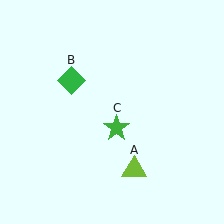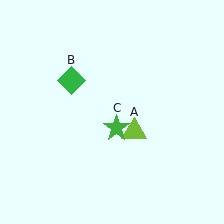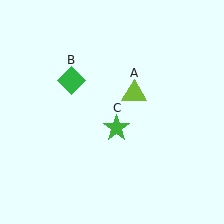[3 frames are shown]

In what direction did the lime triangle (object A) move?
The lime triangle (object A) moved up.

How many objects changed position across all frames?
1 object changed position: lime triangle (object A).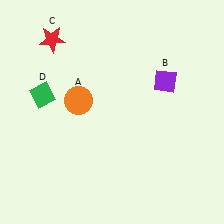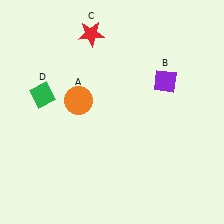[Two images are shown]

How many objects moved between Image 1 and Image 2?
1 object moved between the two images.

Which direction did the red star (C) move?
The red star (C) moved right.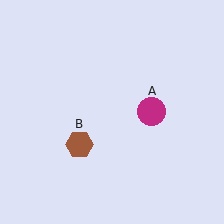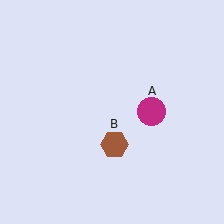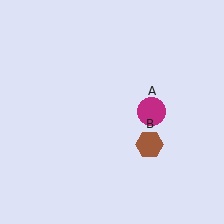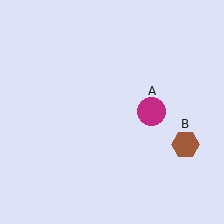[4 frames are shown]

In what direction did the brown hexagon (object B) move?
The brown hexagon (object B) moved right.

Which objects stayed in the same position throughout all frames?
Magenta circle (object A) remained stationary.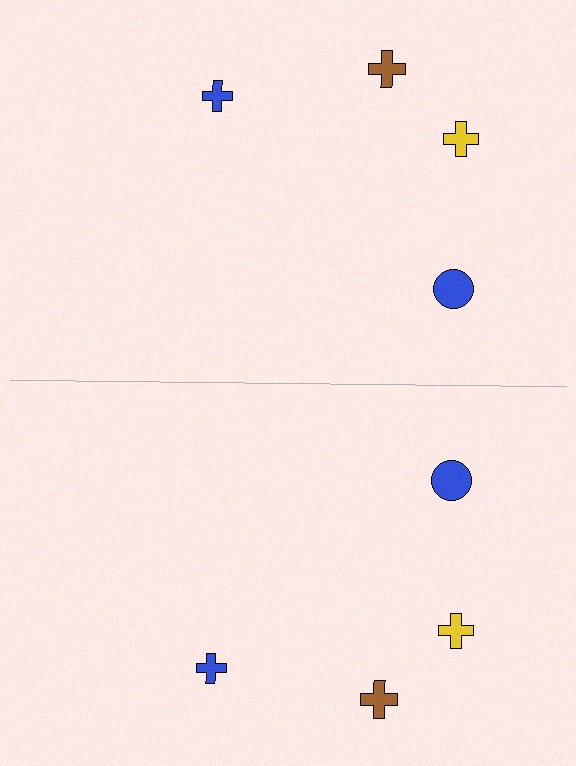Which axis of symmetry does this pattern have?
The pattern has a horizontal axis of symmetry running through the center of the image.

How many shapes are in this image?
There are 8 shapes in this image.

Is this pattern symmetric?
Yes, this pattern has bilateral (reflection) symmetry.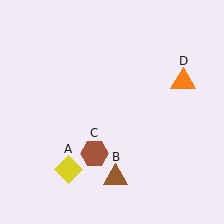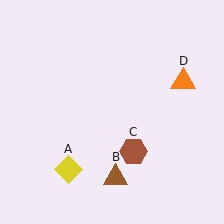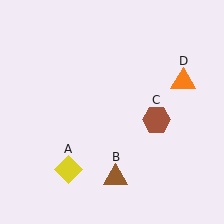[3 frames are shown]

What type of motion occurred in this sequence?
The brown hexagon (object C) rotated counterclockwise around the center of the scene.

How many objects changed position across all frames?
1 object changed position: brown hexagon (object C).